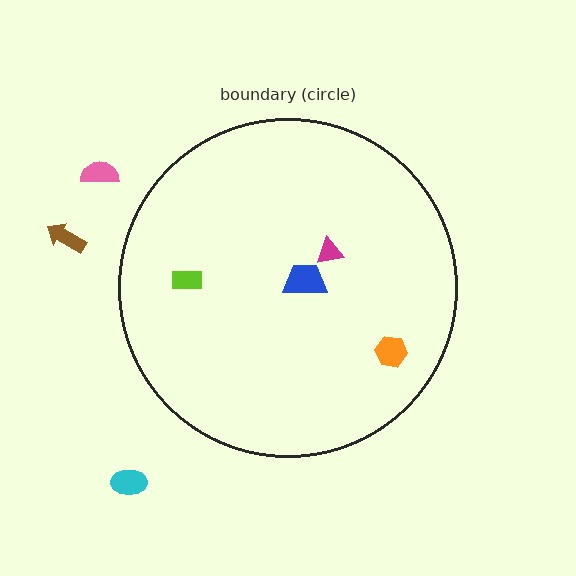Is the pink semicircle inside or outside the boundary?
Outside.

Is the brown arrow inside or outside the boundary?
Outside.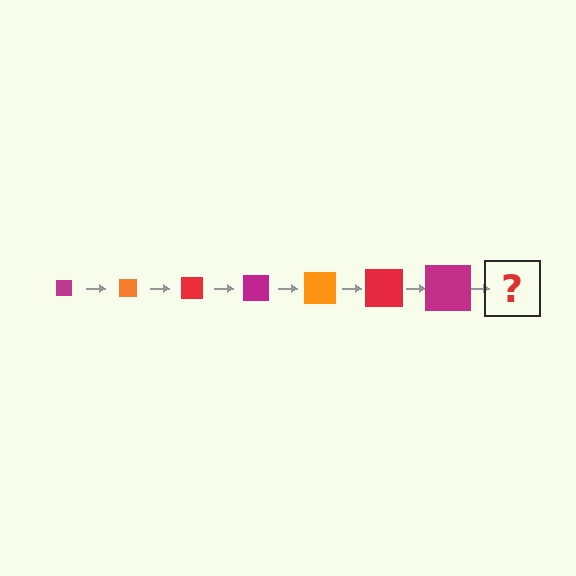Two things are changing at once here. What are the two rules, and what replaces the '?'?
The two rules are that the square grows larger each step and the color cycles through magenta, orange, and red. The '?' should be an orange square, larger than the previous one.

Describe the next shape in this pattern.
It should be an orange square, larger than the previous one.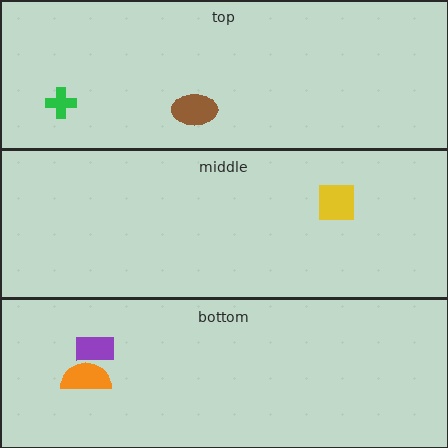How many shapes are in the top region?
2.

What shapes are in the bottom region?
The purple rectangle, the orange semicircle.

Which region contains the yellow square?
The middle region.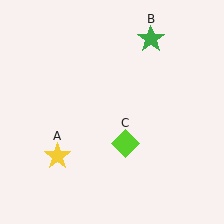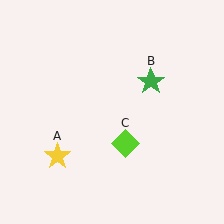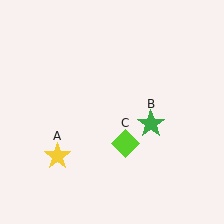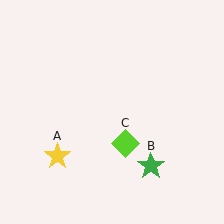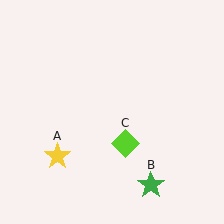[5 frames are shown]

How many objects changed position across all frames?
1 object changed position: green star (object B).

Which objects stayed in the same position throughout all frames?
Yellow star (object A) and lime diamond (object C) remained stationary.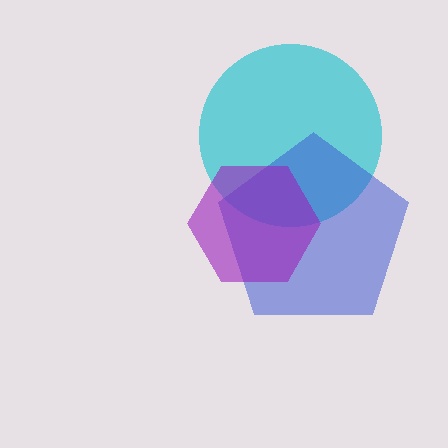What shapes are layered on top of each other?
The layered shapes are: a cyan circle, a blue pentagon, a purple hexagon.